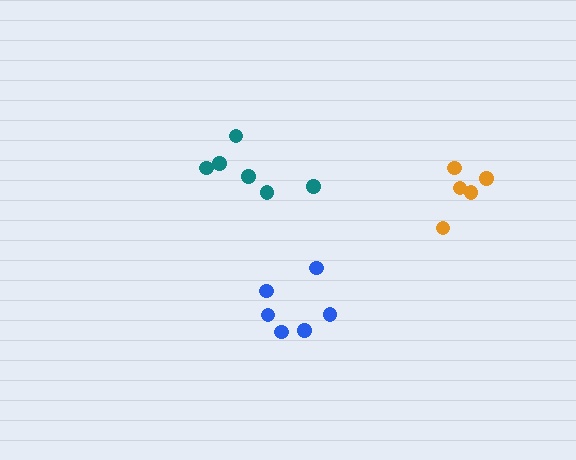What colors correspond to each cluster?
The clusters are colored: teal, orange, blue.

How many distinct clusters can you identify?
There are 3 distinct clusters.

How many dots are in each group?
Group 1: 6 dots, Group 2: 5 dots, Group 3: 6 dots (17 total).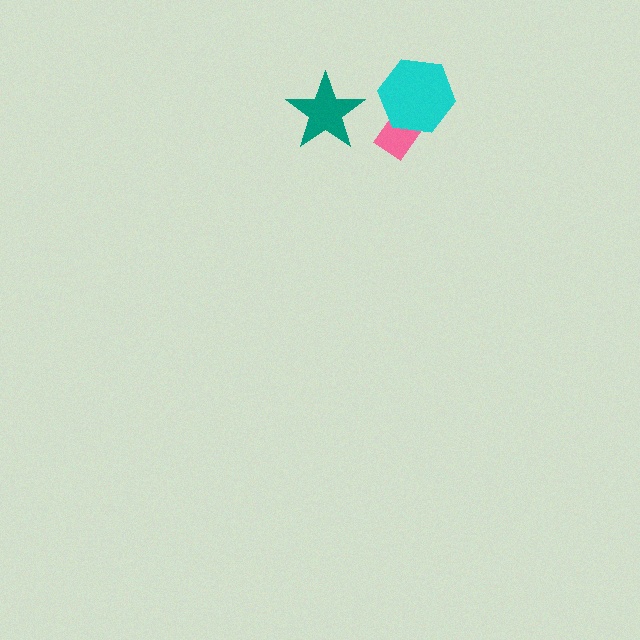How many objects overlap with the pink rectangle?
1 object overlaps with the pink rectangle.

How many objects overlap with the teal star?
0 objects overlap with the teal star.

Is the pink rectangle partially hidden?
Yes, it is partially covered by another shape.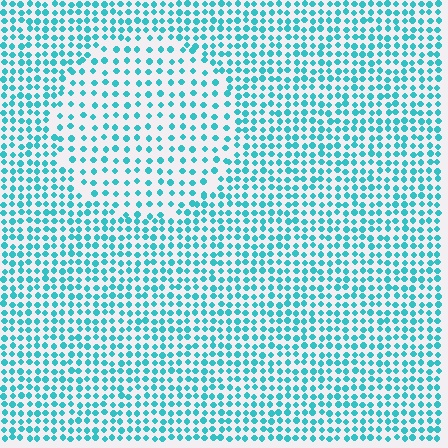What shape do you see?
I see a circle.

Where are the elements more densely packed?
The elements are more densely packed outside the circle boundary.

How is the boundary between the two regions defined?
The boundary is defined by a change in element density (approximately 1.8x ratio). All elements are the same color, size, and shape.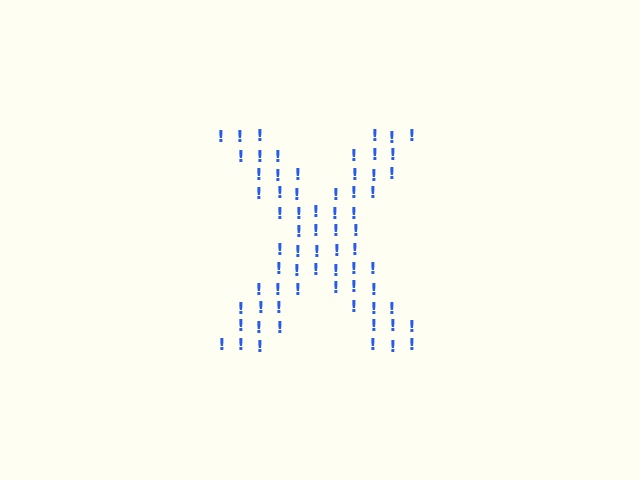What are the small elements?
The small elements are exclamation marks.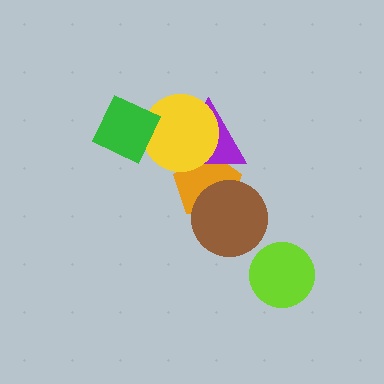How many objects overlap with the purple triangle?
2 objects overlap with the purple triangle.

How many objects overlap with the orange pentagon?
3 objects overlap with the orange pentagon.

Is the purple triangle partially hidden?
Yes, it is partially covered by another shape.